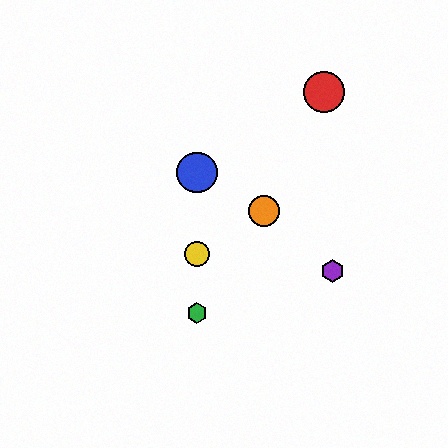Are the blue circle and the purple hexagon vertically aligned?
No, the blue circle is at x≈197 and the purple hexagon is at x≈333.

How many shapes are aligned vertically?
3 shapes (the blue circle, the green hexagon, the yellow circle) are aligned vertically.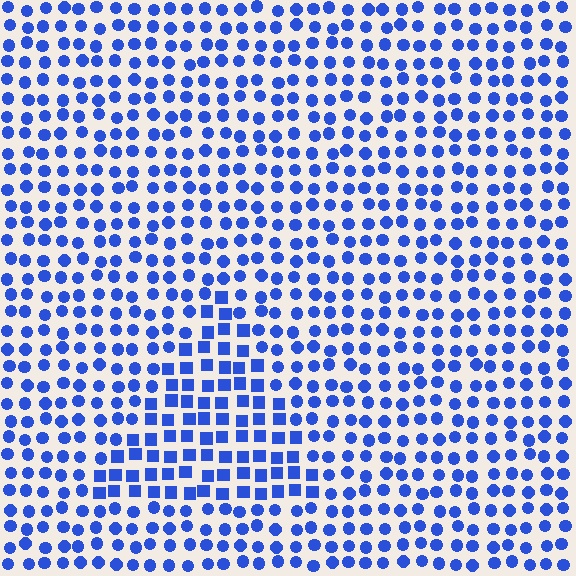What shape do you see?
I see a triangle.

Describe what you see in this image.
The image is filled with small blue elements arranged in a uniform grid. A triangle-shaped region contains squares, while the surrounding area contains circles. The boundary is defined purely by the change in element shape.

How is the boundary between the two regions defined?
The boundary is defined by a change in element shape: squares inside vs. circles outside. All elements share the same color and spacing.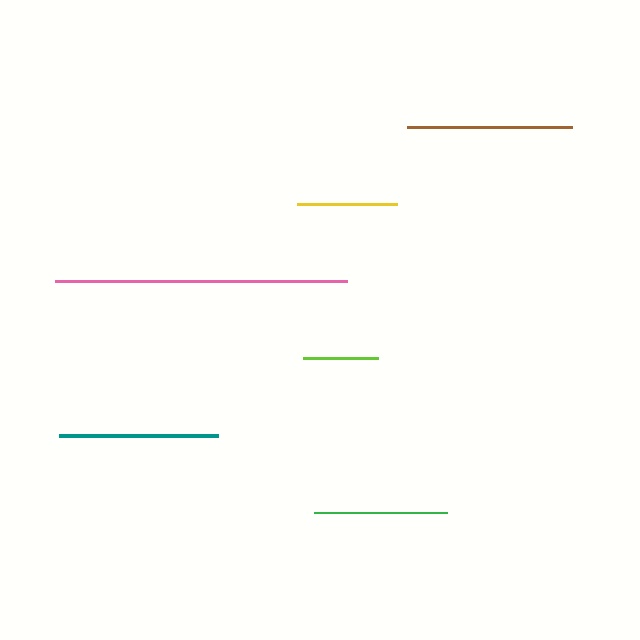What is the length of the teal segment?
The teal segment is approximately 159 pixels long.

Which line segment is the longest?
The pink line is the longest at approximately 292 pixels.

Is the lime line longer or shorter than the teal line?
The teal line is longer than the lime line.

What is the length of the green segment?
The green segment is approximately 133 pixels long.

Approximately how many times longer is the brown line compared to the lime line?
The brown line is approximately 2.2 times the length of the lime line.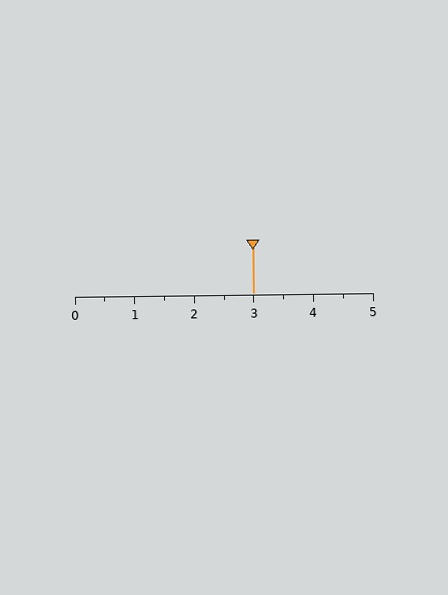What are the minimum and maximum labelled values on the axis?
The axis runs from 0 to 5.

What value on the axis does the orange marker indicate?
The marker indicates approximately 3.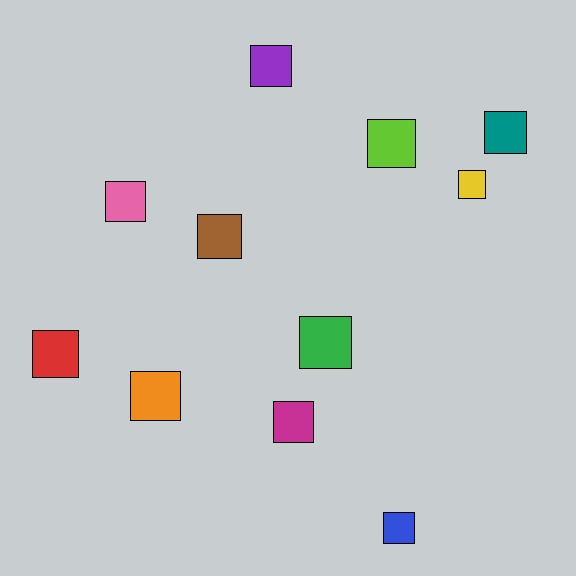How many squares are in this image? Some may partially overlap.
There are 11 squares.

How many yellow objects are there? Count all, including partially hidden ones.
There is 1 yellow object.